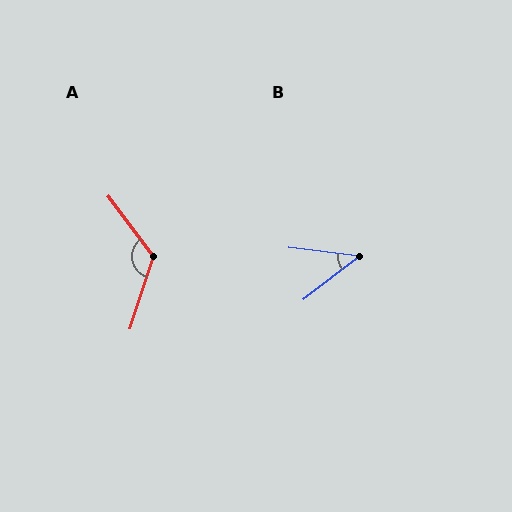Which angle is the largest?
A, at approximately 125 degrees.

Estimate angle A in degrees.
Approximately 125 degrees.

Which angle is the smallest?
B, at approximately 45 degrees.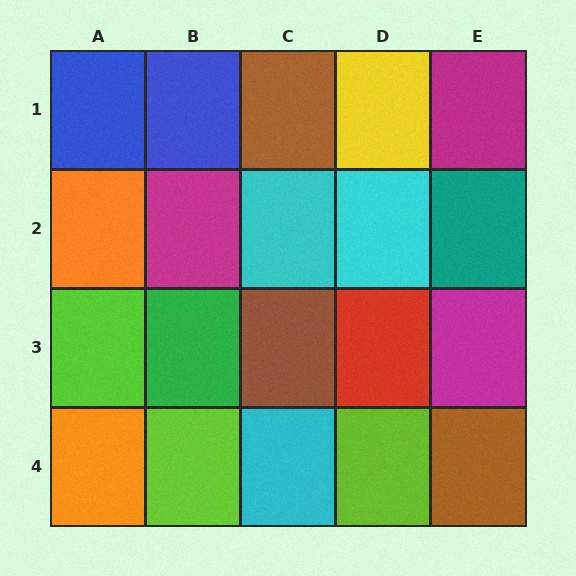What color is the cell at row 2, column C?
Cyan.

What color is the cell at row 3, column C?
Brown.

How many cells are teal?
1 cell is teal.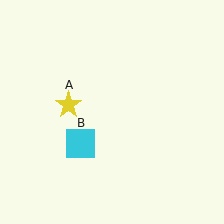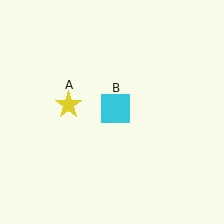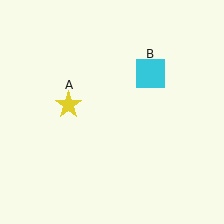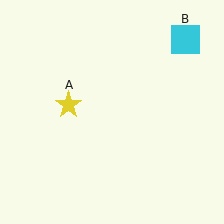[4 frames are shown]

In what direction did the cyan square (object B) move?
The cyan square (object B) moved up and to the right.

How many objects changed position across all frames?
1 object changed position: cyan square (object B).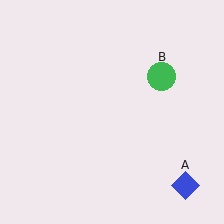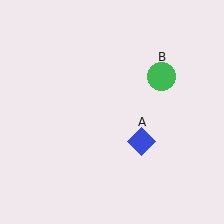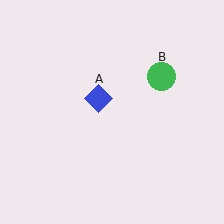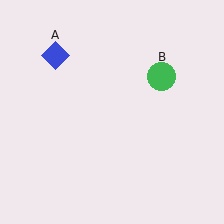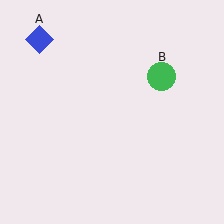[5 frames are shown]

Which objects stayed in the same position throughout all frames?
Green circle (object B) remained stationary.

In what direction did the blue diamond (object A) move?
The blue diamond (object A) moved up and to the left.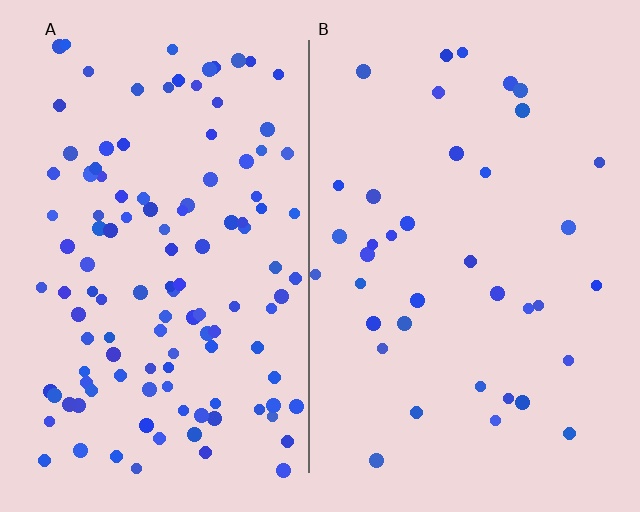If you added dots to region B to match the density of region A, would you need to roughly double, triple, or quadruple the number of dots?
Approximately triple.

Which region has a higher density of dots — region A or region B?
A (the left).